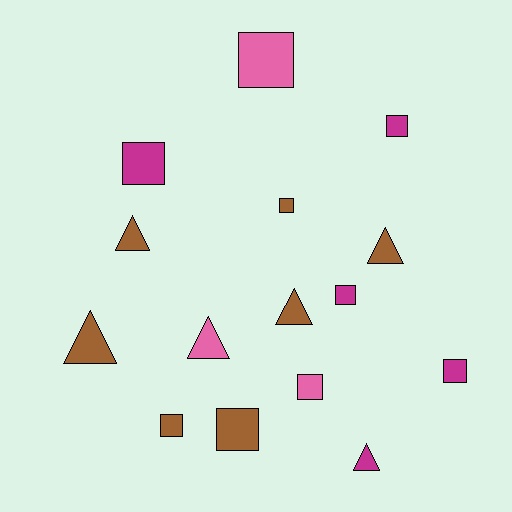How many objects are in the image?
There are 15 objects.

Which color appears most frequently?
Brown, with 7 objects.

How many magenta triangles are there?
There is 1 magenta triangle.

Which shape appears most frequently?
Square, with 9 objects.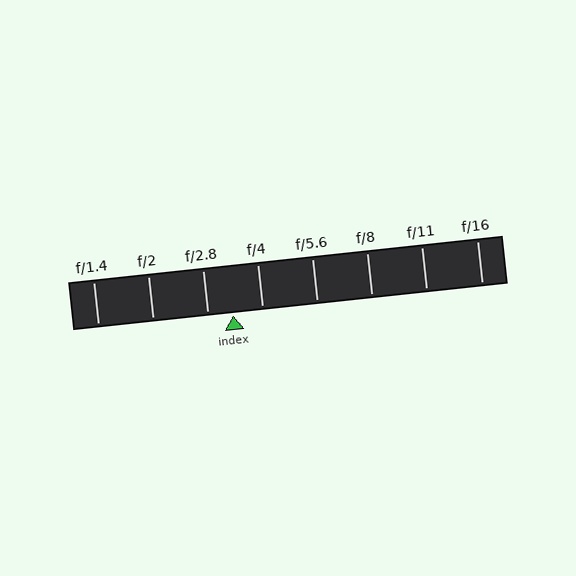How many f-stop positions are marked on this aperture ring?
There are 8 f-stop positions marked.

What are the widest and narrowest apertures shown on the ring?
The widest aperture shown is f/1.4 and the narrowest is f/16.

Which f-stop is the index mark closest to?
The index mark is closest to f/2.8.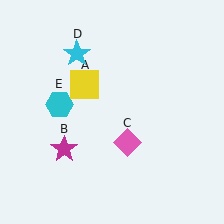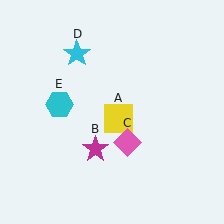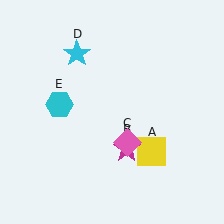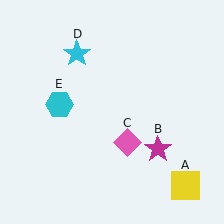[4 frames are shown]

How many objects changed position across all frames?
2 objects changed position: yellow square (object A), magenta star (object B).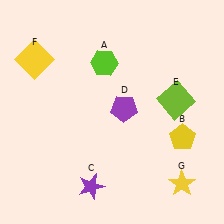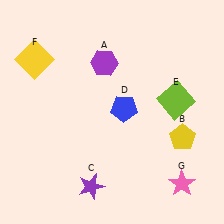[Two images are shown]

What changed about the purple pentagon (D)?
In Image 1, D is purple. In Image 2, it changed to blue.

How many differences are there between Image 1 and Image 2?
There are 3 differences between the two images.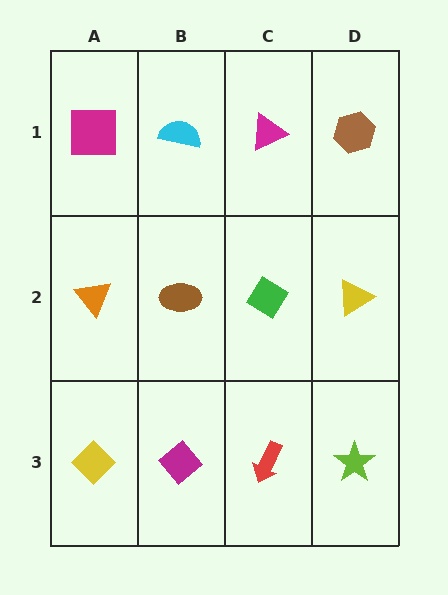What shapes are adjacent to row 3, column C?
A green diamond (row 2, column C), a magenta diamond (row 3, column B), a lime star (row 3, column D).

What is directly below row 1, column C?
A green diamond.